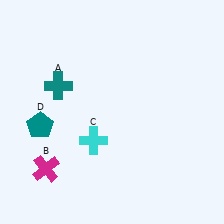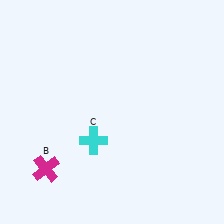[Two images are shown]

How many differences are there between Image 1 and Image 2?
There are 2 differences between the two images.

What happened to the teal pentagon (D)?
The teal pentagon (D) was removed in Image 2. It was in the bottom-left area of Image 1.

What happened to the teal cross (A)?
The teal cross (A) was removed in Image 2. It was in the top-left area of Image 1.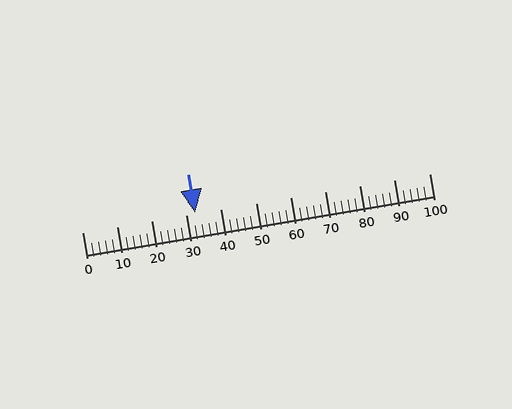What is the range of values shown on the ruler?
The ruler shows values from 0 to 100.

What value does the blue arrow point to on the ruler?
The blue arrow points to approximately 32.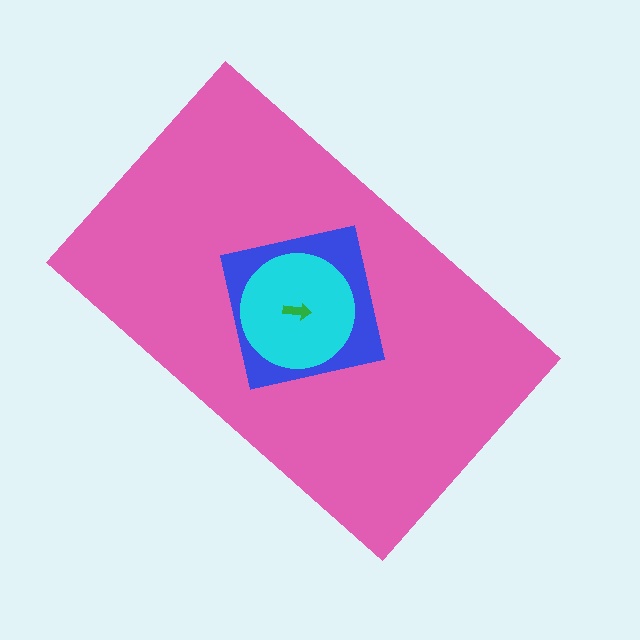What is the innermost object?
The green arrow.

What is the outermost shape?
The pink rectangle.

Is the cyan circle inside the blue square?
Yes.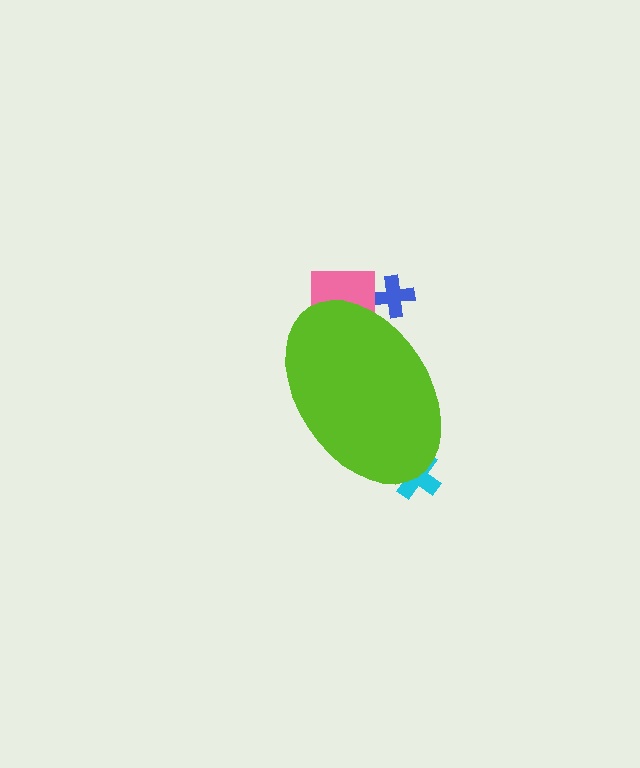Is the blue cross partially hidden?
Yes, the blue cross is partially hidden behind the lime ellipse.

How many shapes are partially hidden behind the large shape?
3 shapes are partially hidden.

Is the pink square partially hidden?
Yes, the pink square is partially hidden behind the lime ellipse.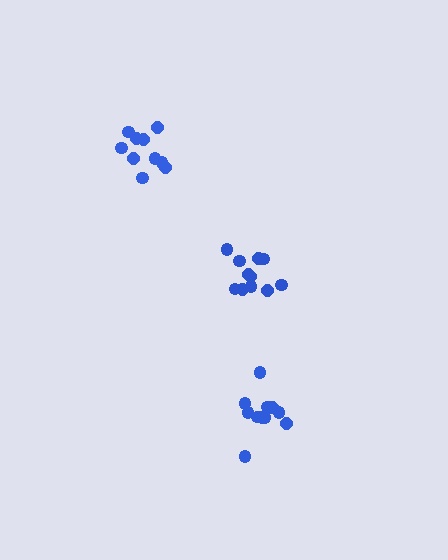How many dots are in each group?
Group 1: 11 dots, Group 2: 11 dots, Group 3: 10 dots (32 total).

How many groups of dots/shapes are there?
There are 3 groups.